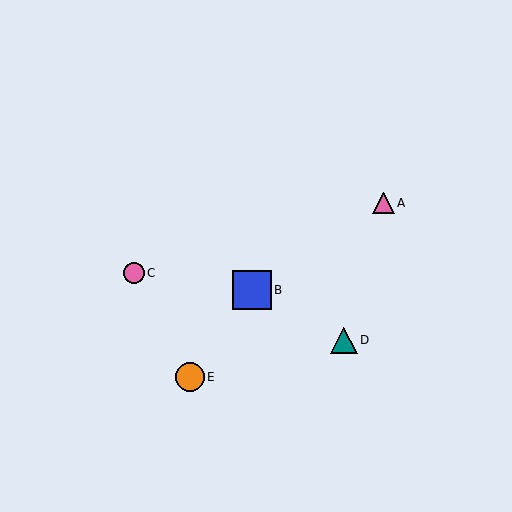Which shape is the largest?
The blue square (labeled B) is the largest.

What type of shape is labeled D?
Shape D is a teal triangle.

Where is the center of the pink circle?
The center of the pink circle is at (134, 273).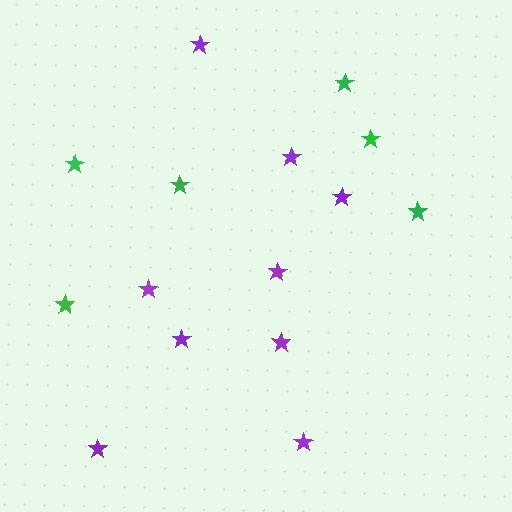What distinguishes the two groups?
There are 2 groups: one group of green stars (6) and one group of purple stars (9).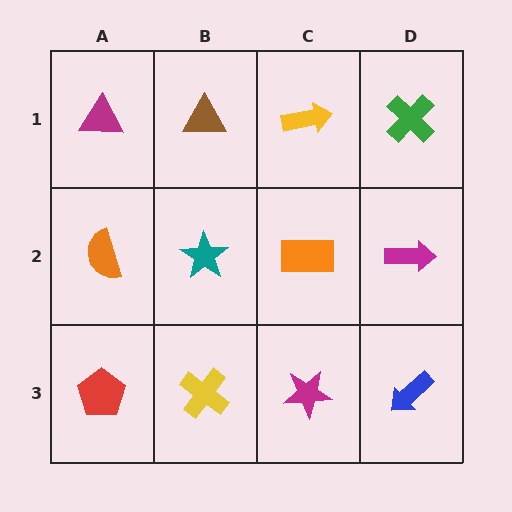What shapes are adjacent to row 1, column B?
A teal star (row 2, column B), a magenta triangle (row 1, column A), a yellow arrow (row 1, column C).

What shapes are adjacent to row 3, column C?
An orange rectangle (row 2, column C), a yellow cross (row 3, column B), a blue arrow (row 3, column D).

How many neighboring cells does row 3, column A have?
2.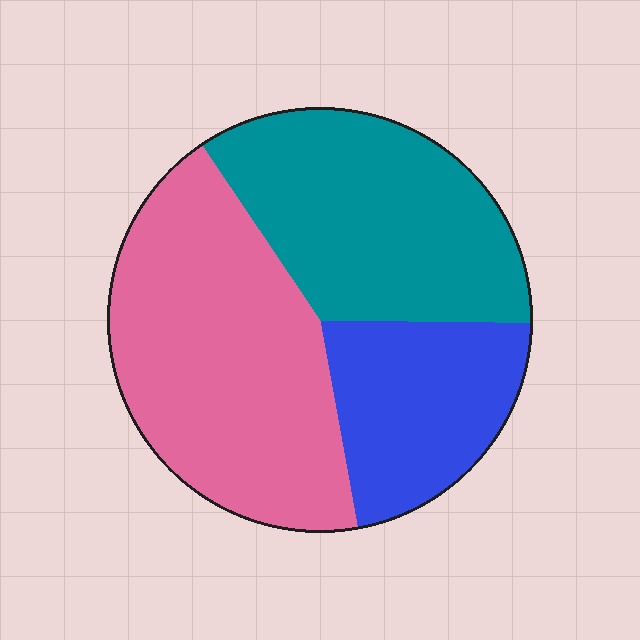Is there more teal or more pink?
Pink.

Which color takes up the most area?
Pink, at roughly 45%.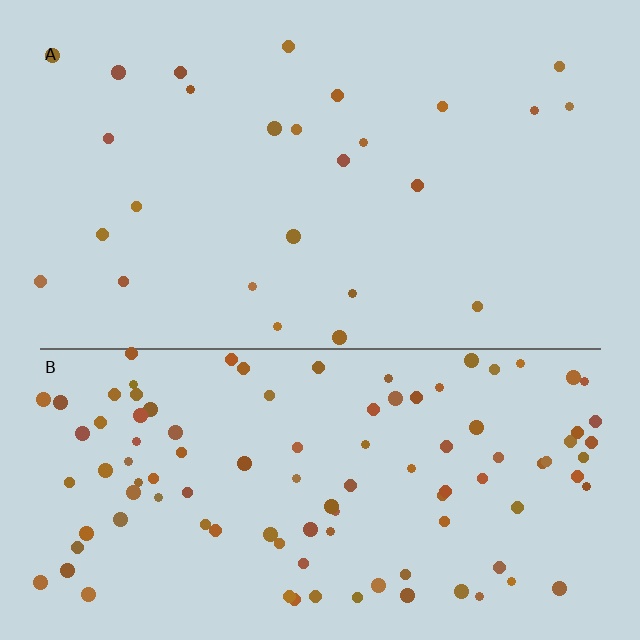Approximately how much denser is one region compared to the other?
Approximately 4.0× — region B over region A.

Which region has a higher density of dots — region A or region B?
B (the bottom).